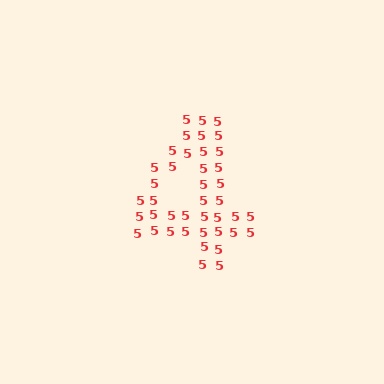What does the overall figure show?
The overall figure shows the digit 4.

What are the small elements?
The small elements are digit 5's.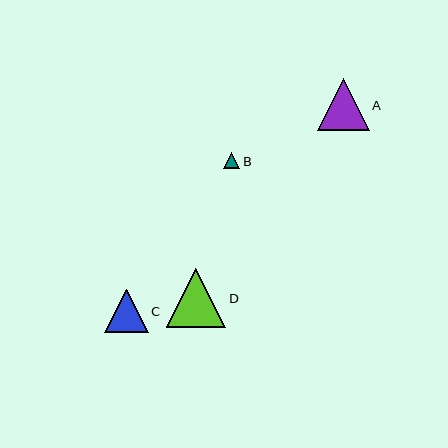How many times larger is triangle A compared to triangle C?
Triangle A is approximately 1.2 times the size of triangle C.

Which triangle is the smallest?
Triangle B is the smallest with a size of approximately 16 pixels.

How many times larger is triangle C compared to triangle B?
Triangle C is approximately 2.7 times the size of triangle B.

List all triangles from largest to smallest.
From largest to smallest: D, A, C, B.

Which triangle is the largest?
Triangle D is the largest with a size of approximately 60 pixels.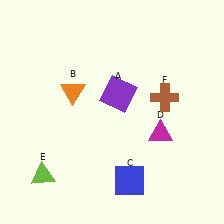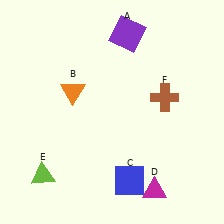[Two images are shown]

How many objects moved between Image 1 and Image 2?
2 objects moved between the two images.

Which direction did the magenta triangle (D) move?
The magenta triangle (D) moved down.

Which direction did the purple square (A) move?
The purple square (A) moved up.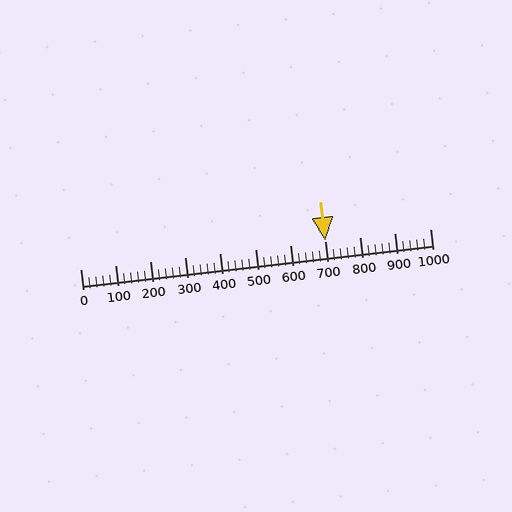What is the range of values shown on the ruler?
The ruler shows values from 0 to 1000.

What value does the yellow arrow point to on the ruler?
The yellow arrow points to approximately 700.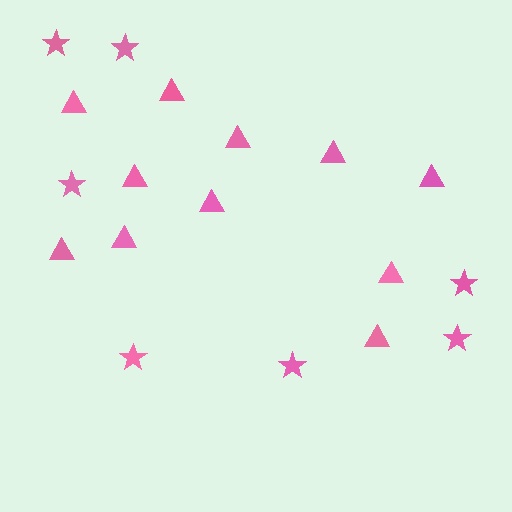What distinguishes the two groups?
There are 2 groups: one group of triangles (11) and one group of stars (7).